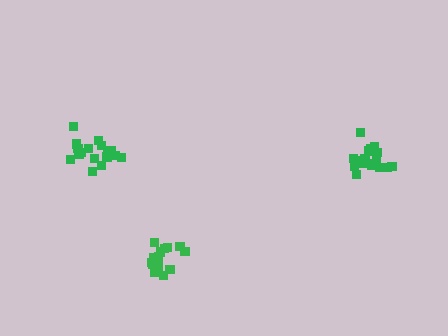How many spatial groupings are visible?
There are 3 spatial groupings.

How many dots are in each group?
Group 1: 15 dots, Group 2: 19 dots, Group 3: 18 dots (52 total).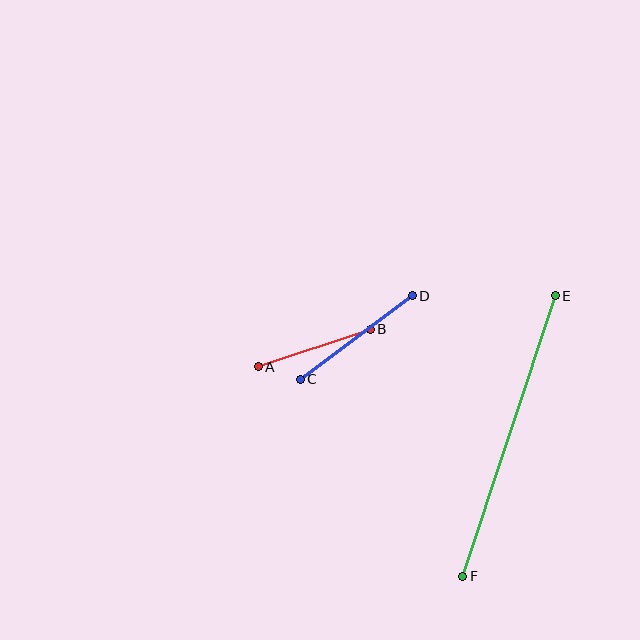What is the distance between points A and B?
The distance is approximately 118 pixels.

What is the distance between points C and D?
The distance is approximately 140 pixels.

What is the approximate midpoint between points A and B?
The midpoint is at approximately (314, 348) pixels.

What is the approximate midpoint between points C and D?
The midpoint is at approximately (356, 338) pixels.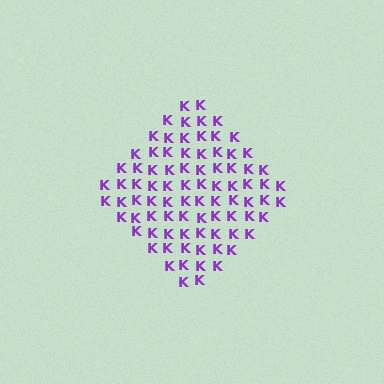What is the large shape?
The large shape is a diamond.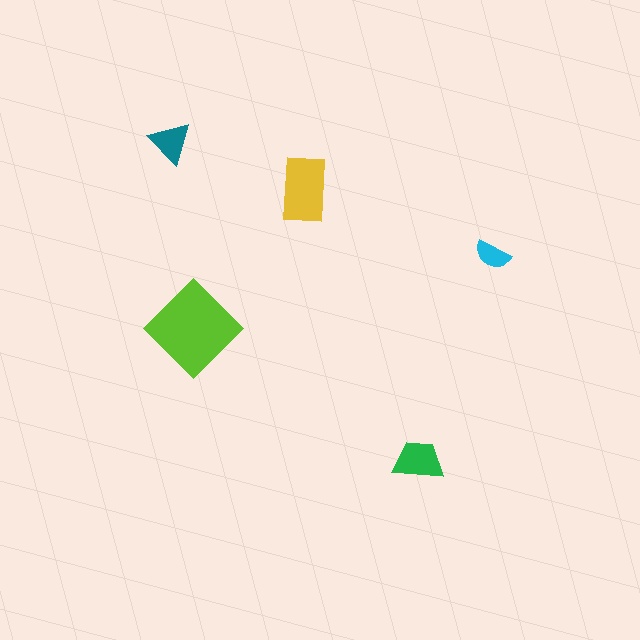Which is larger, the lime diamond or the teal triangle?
The lime diamond.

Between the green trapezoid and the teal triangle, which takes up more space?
The green trapezoid.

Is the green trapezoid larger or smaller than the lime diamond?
Smaller.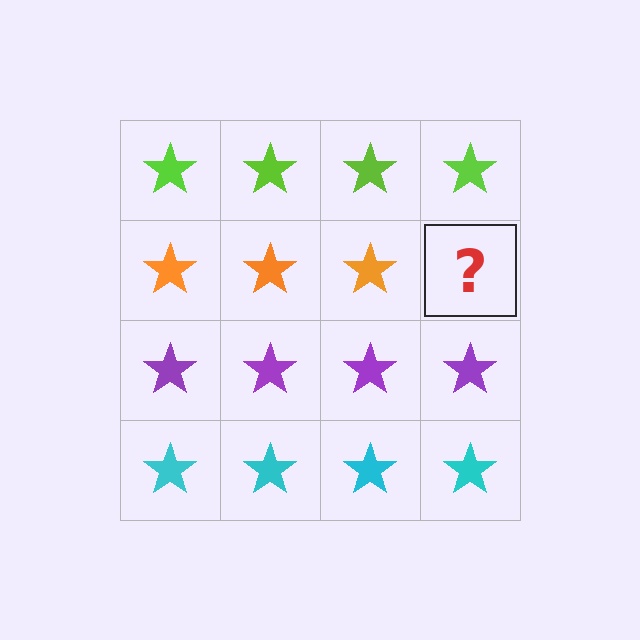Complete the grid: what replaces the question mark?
The question mark should be replaced with an orange star.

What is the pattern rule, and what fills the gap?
The rule is that each row has a consistent color. The gap should be filled with an orange star.